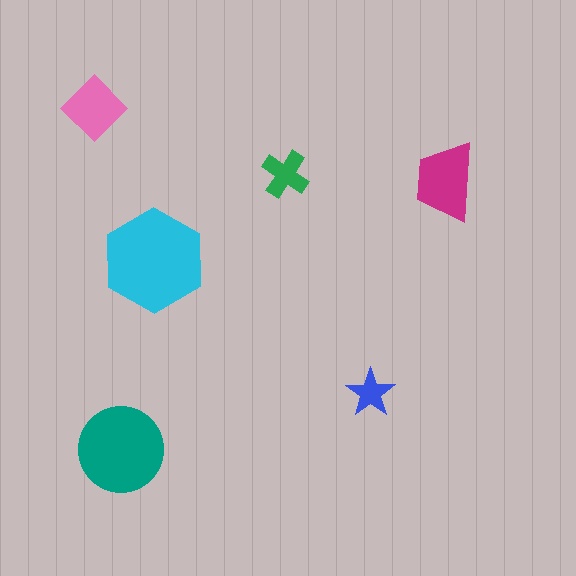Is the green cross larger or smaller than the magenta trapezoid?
Smaller.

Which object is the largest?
The cyan hexagon.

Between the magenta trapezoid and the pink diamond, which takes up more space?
The magenta trapezoid.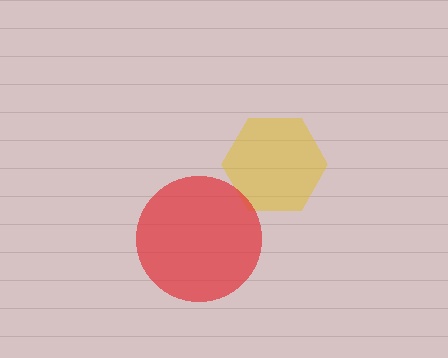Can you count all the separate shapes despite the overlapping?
Yes, there are 2 separate shapes.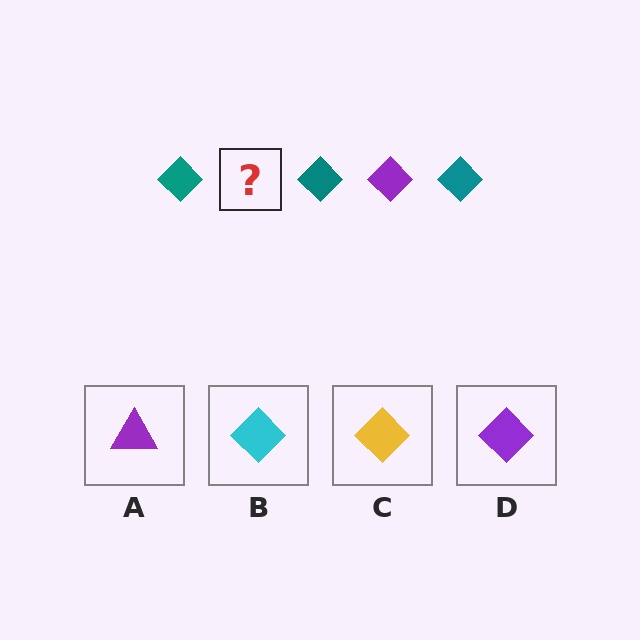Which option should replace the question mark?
Option D.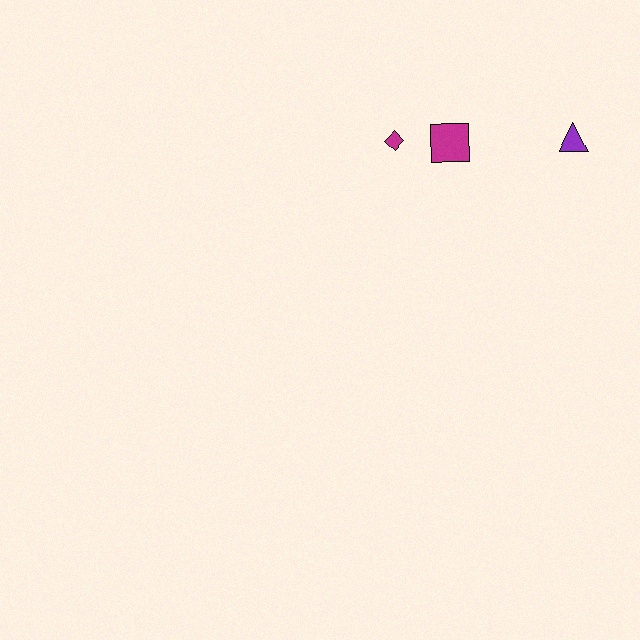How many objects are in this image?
There are 3 objects.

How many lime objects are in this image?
There are no lime objects.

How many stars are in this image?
There are no stars.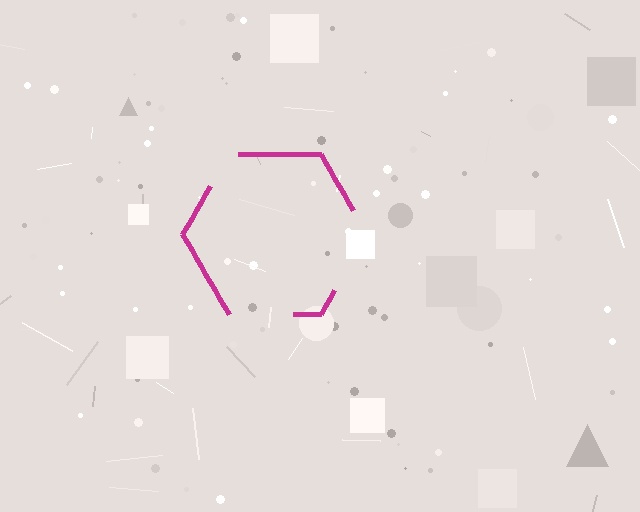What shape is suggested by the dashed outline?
The dashed outline suggests a hexagon.